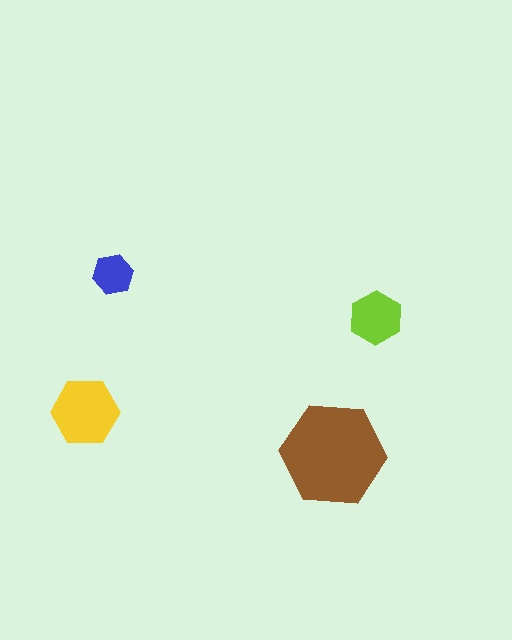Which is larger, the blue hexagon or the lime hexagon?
The lime one.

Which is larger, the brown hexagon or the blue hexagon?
The brown one.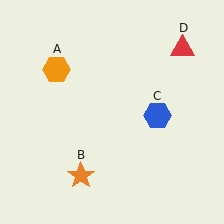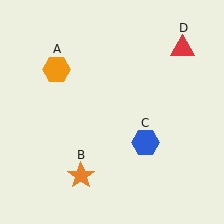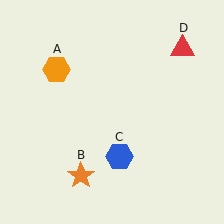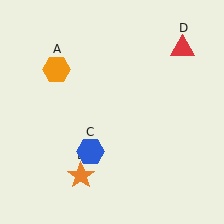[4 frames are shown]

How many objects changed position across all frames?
1 object changed position: blue hexagon (object C).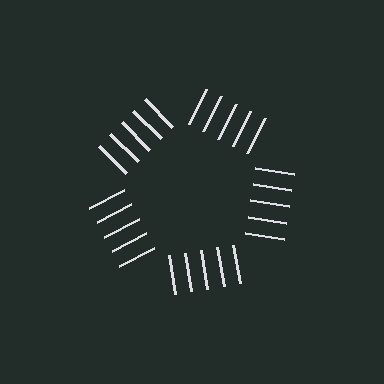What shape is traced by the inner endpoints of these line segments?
An illusory pentagon — the line segments terminate on its edges but no continuous stroke is drawn.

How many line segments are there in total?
25 — 5 along each of the 5 edges.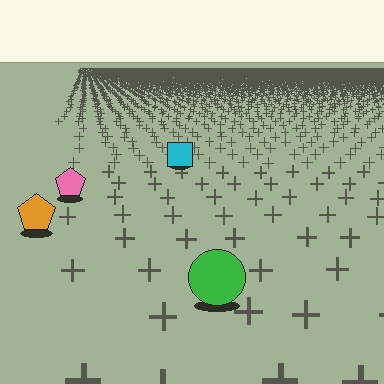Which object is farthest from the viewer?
The cyan square is farthest from the viewer. It appears smaller and the ground texture around it is denser.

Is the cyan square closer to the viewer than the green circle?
No. The green circle is closer — you can tell from the texture gradient: the ground texture is coarser near it.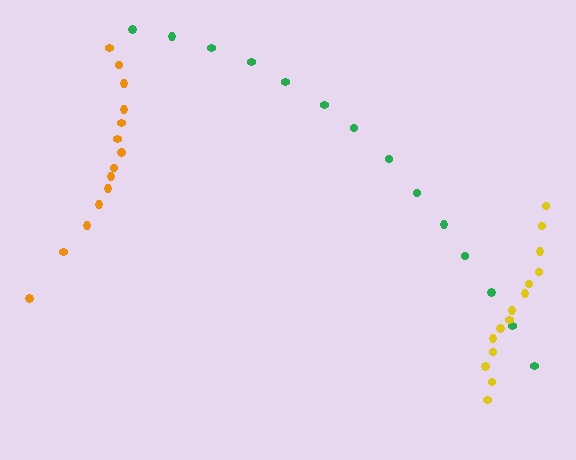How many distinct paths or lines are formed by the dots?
There are 3 distinct paths.